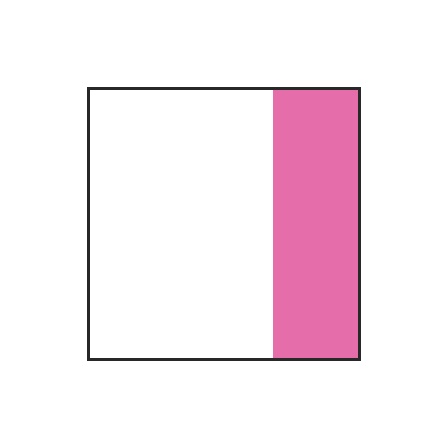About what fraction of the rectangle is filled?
About one third (1/3).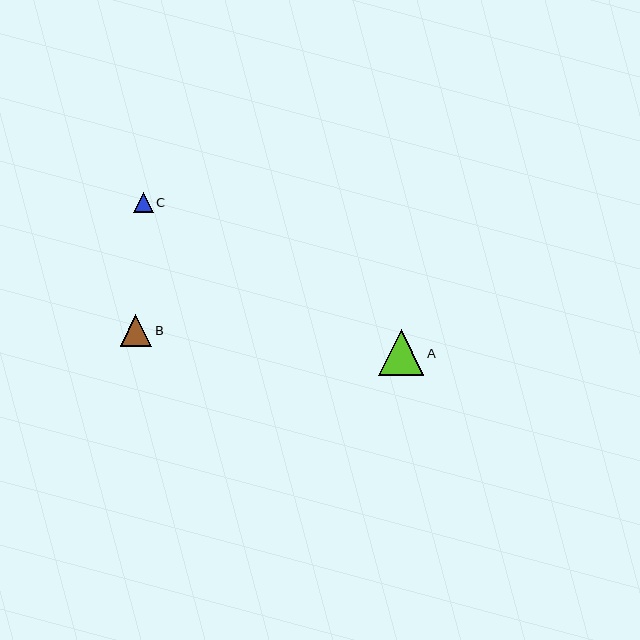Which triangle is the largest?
Triangle A is the largest with a size of approximately 46 pixels.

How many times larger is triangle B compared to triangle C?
Triangle B is approximately 1.6 times the size of triangle C.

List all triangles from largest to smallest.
From largest to smallest: A, B, C.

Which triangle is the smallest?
Triangle C is the smallest with a size of approximately 19 pixels.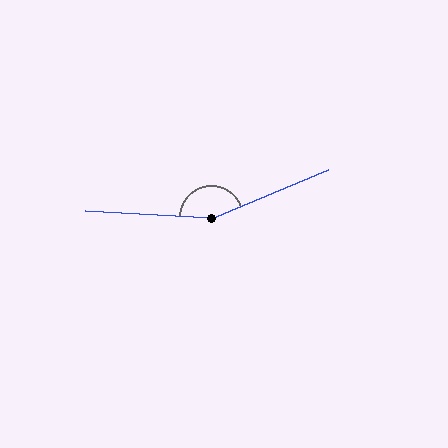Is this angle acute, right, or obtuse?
It is obtuse.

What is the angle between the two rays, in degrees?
Approximately 154 degrees.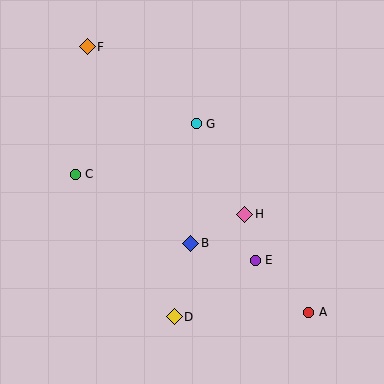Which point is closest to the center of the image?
Point B at (191, 243) is closest to the center.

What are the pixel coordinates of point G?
Point G is at (196, 124).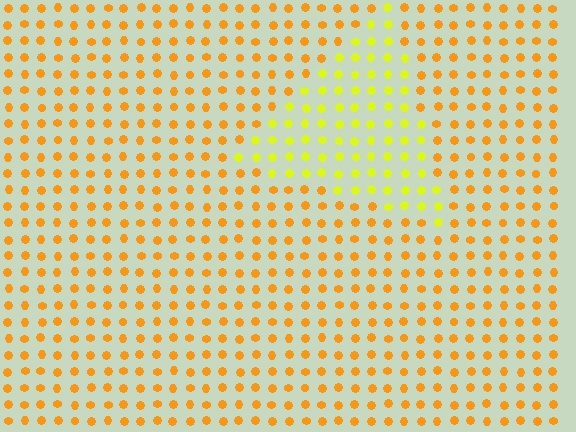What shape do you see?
I see a triangle.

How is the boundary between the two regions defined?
The boundary is defined purely by a slight shift in hue (about 34 degrees). Spacing, size, and orientation are identical on both sides.